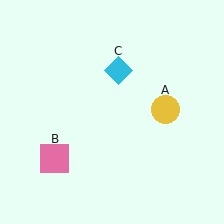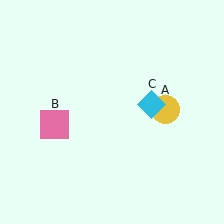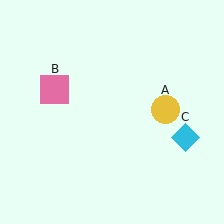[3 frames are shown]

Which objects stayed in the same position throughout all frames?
Yellow circle (object A) remained stationary.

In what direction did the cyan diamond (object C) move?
The cyan diamond (object C) moved down and to the right.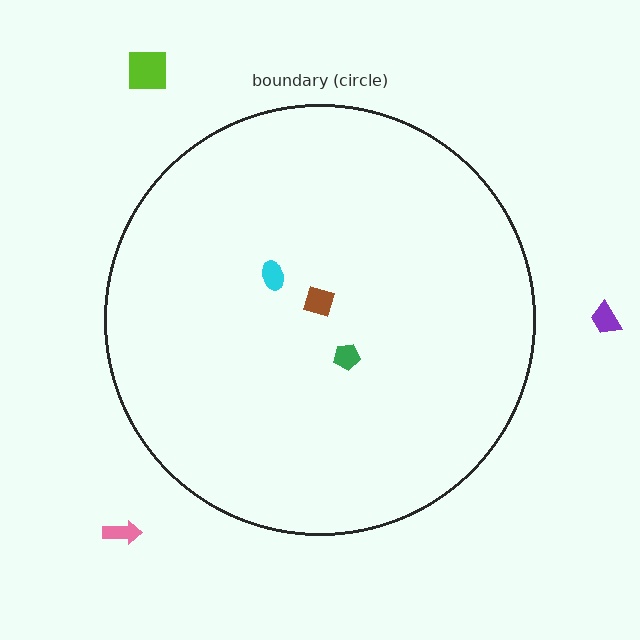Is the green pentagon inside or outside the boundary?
Inside.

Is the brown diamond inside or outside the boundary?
Inside.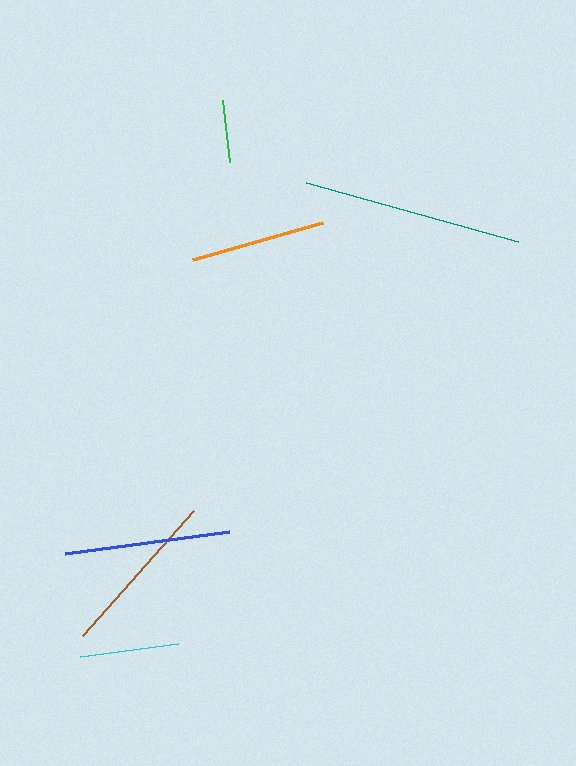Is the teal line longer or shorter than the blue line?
The teal line is longer than the blue line.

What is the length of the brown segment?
The brown segment is approximately 167 pixels long.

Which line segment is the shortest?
The green line is the shortest at approximately 63 pixels.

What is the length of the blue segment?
The blue segment is approximately 166 pixels long.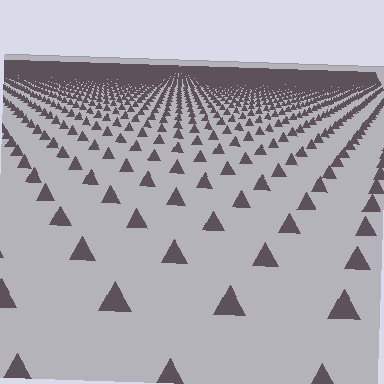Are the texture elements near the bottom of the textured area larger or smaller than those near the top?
Larger. Near the bottom, elements are closer to the viewer and appear at a bigger on-screen size.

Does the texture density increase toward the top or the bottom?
Density increases toward the top.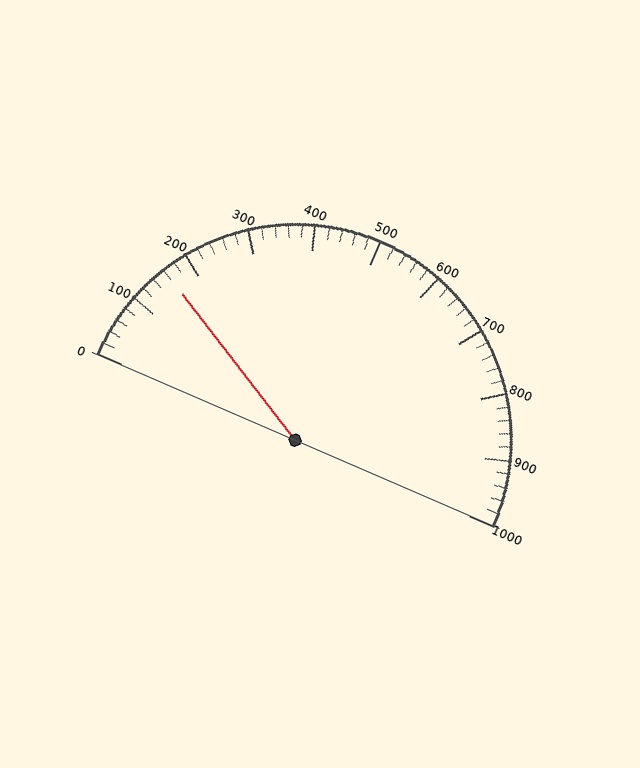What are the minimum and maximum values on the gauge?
The gauge ranges from 0 to 1000.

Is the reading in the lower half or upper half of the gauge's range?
The reading is in the lower half of the range (0 to 1000).